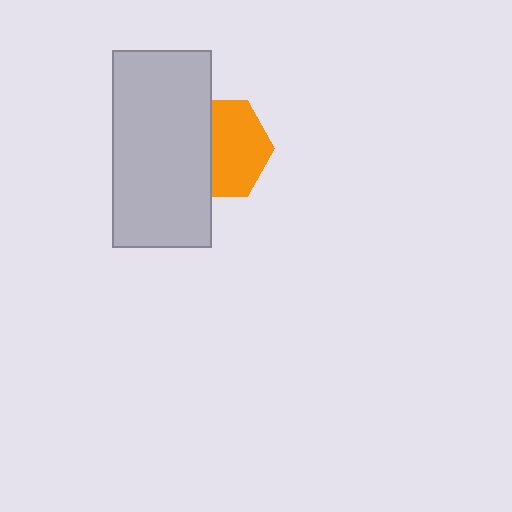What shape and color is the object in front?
The object in front is a light gray rectangle.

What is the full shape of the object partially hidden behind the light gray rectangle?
The partially hidden object is an orange hexagon.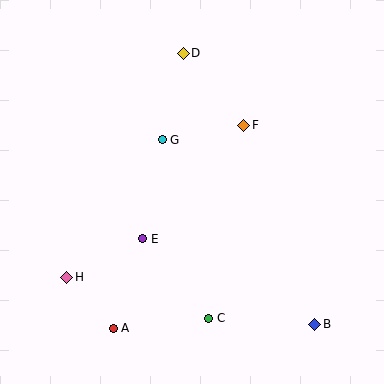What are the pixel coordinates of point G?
Point G is at (162, 140).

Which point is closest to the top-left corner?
Point D is closest to the top-left corner.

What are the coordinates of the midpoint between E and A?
The midpoint between E and A is at (128, 284).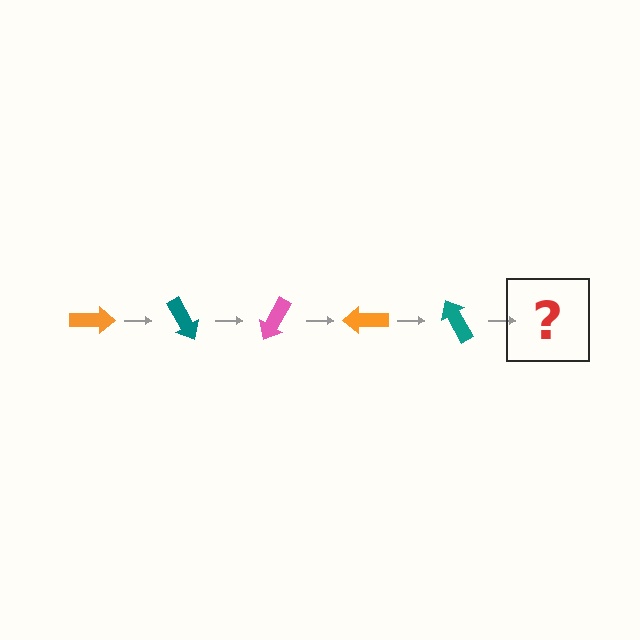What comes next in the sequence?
The next element should be a pink arrow, rotated 300 degrees from the start.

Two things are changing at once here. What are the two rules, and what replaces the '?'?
The two rules are that it rotates 60 degrees each step and the color cycles through orange, teal, and pink. The '?' should be a pink arrow, rotated 300 degrees from the start.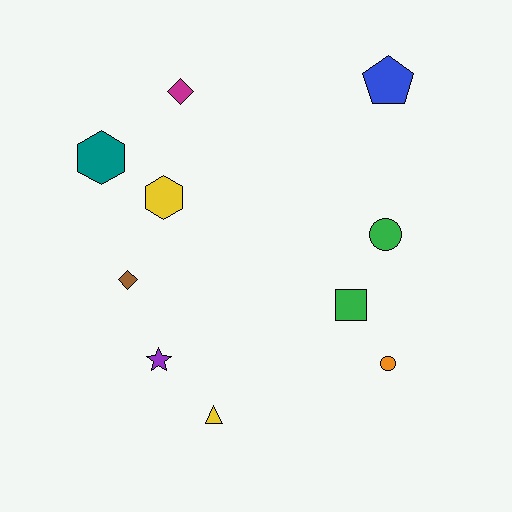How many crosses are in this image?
There are no crosses.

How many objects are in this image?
There are 10 objects.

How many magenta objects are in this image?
There is 1 magenta object.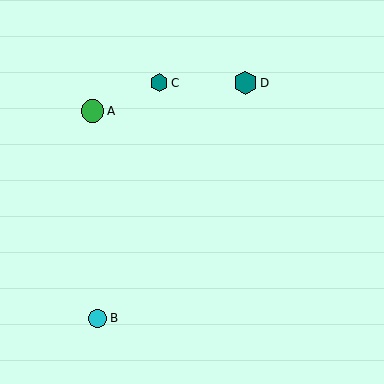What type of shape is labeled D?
Shape D is a teal hexagon.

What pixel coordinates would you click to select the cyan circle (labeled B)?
Click at (98, 318) to select the cyan circle B.